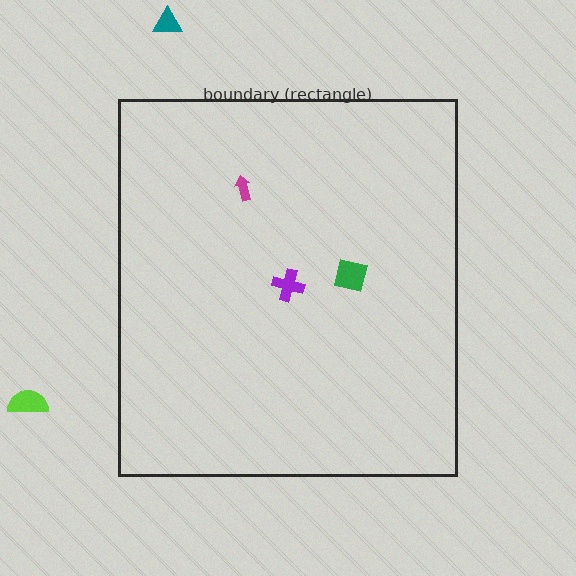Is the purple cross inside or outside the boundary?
Inside.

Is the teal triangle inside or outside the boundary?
Outside.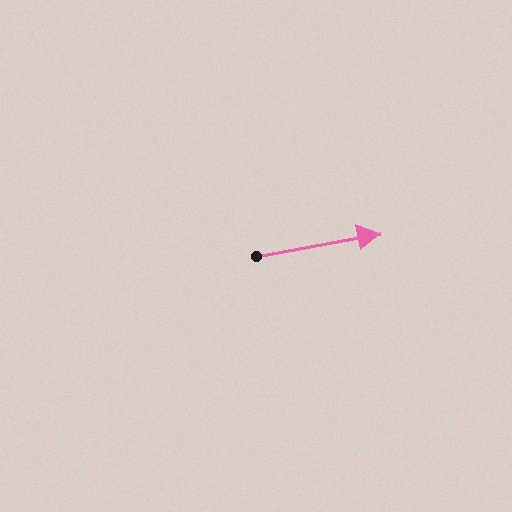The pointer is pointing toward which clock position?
Roughly 3 o'clock.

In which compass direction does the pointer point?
East.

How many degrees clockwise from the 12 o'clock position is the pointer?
Approximately 80 degrees.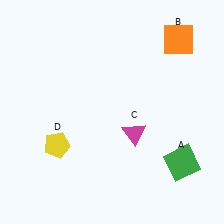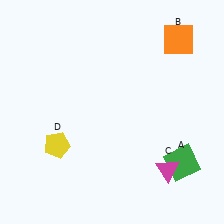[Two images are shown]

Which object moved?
The magenta triangle (C) moved down.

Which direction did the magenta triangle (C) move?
The magenta triangle (C) moved down.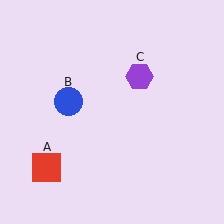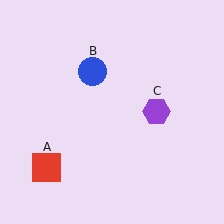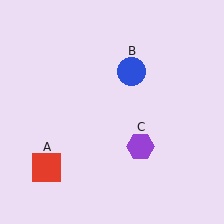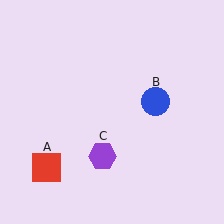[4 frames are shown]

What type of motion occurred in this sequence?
The blue circle (object B), purple hexagon (object C) rotated clockwise around the center of the scene.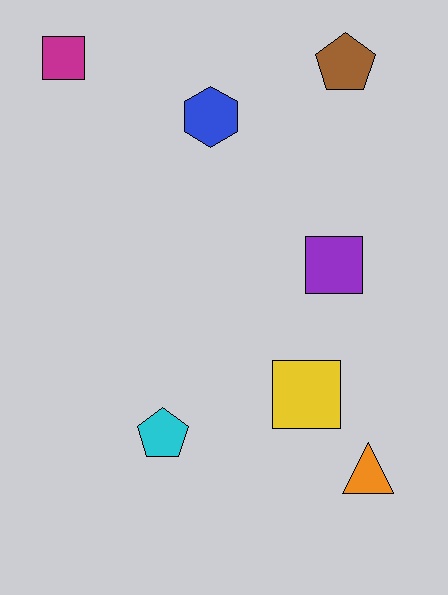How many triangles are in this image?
There is 1 triangle.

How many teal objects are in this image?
There are no teal objects.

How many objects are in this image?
There are 7 objects.